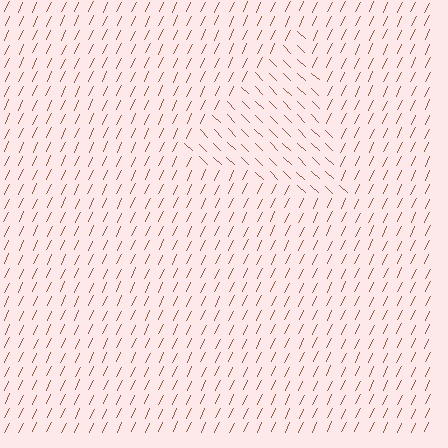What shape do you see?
I see a triangle.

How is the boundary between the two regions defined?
The boundary is defined purely by a change in line orientation (approximately 71 degrees difference). All lines are the same color and thickness.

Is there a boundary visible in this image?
Yes, there is a texture boundary formed by a change in line orientation.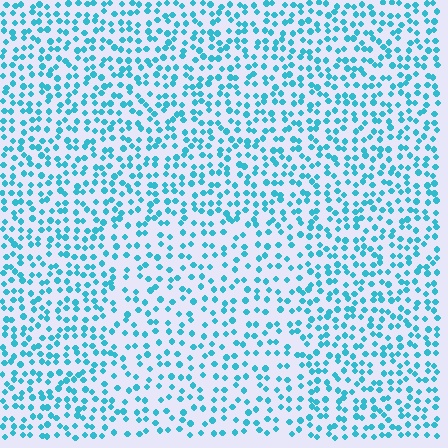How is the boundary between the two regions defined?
The boundary is defined by a change in element density (approximately 1.5x ratio). All elements are the same color, size, and shape.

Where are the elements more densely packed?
The elements are more densely packed outside the rectangle boundary.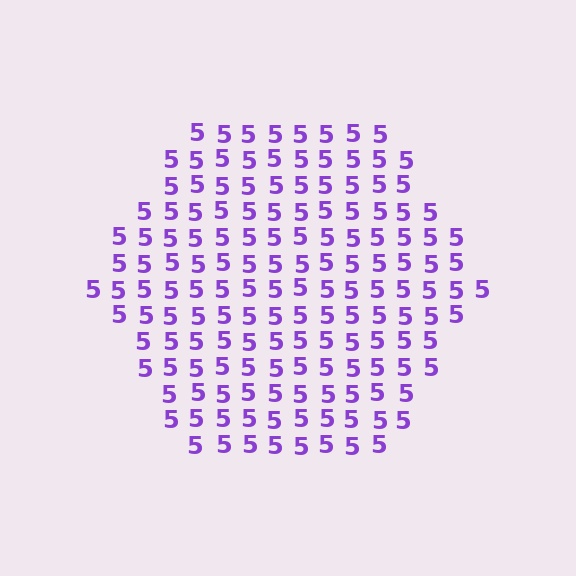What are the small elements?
The small elements are digit 5's.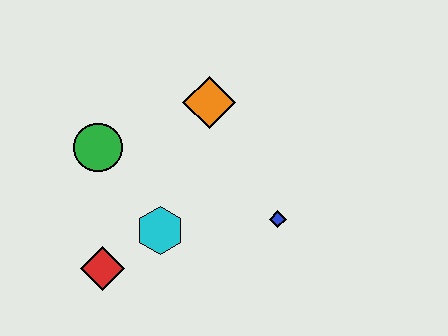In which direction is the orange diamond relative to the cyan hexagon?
The orange diamond is above the cyan hexagon.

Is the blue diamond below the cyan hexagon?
No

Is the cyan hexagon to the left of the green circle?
No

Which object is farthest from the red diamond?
The orange diamond is farthest from the red diamond.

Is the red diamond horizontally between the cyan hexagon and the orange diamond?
No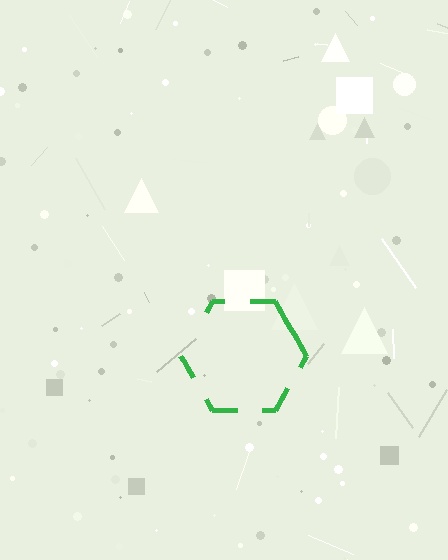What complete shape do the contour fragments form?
The contour fragments form a hexagon.